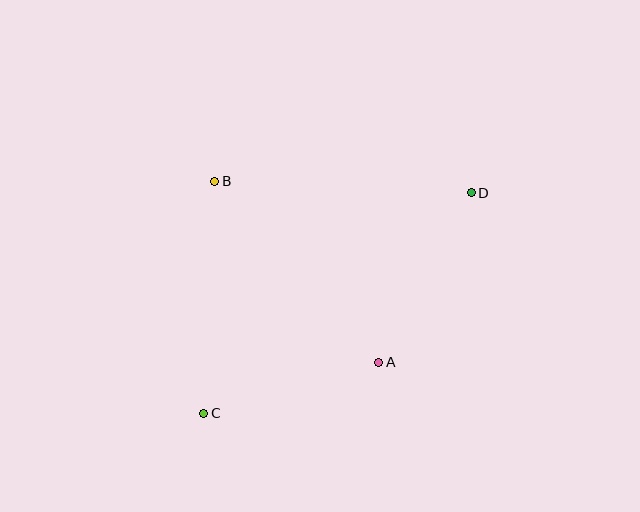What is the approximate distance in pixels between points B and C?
The distance between B and C is approximately 232 pixels.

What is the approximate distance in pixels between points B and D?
The distance between B and D is approximately 257 pixels.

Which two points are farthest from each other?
Points C and D are farthest from each other.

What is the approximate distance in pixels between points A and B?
The distance between A and B is approximately 245 pixels.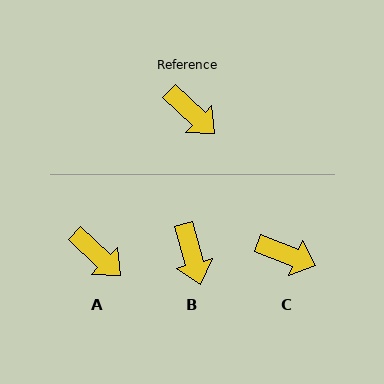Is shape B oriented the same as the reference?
No, it is off by about 32 degrees.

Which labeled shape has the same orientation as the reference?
A.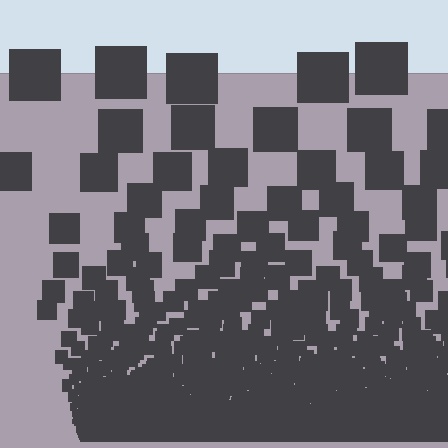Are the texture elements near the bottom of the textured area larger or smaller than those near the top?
Smaller. The gradient is inverted — elements near the bottom are smaller and denser.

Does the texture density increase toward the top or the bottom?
Density increases toward the bottom.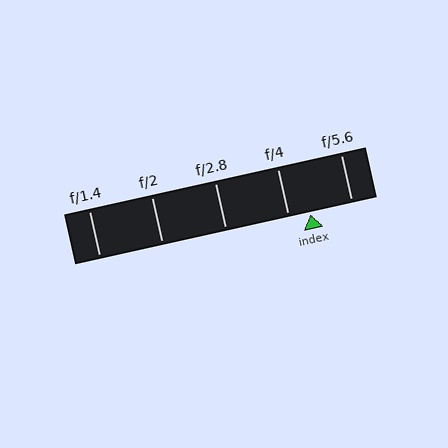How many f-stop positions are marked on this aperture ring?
There are 5 f-stop positions marked.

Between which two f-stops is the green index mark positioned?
The index mark is between f/4 and f/5.6.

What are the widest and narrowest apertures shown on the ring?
The widest aperture shown is f/1.4 and the narrowest is f/5.6.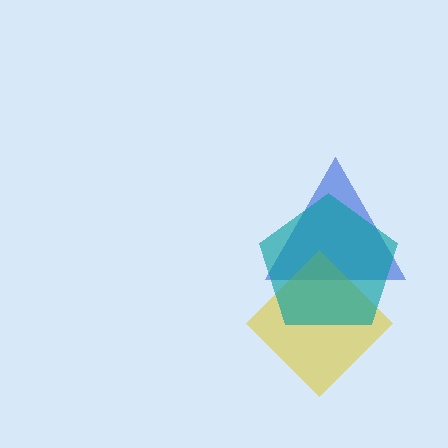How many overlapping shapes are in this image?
There are 3 overlapping shapes in the image.